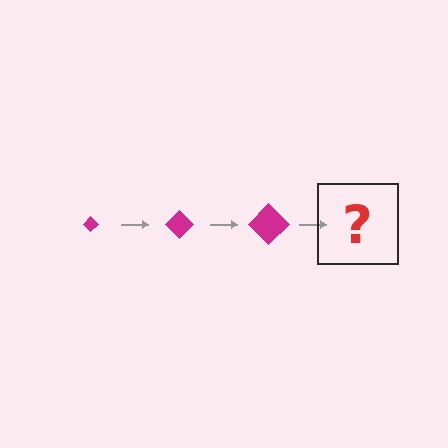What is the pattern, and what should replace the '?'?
The pattern is that the diamond gets progressively larger each step. The '?' should be a magenta diamond, larger than the previous one.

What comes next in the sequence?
The next element should be a magenta diamond, larger than the previous one.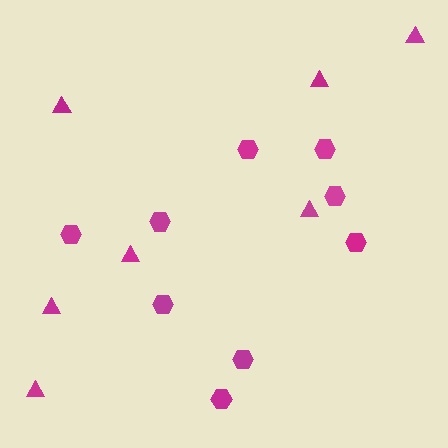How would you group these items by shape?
There are 2 groups: one group of hexagons (9) and one group of triangles (7).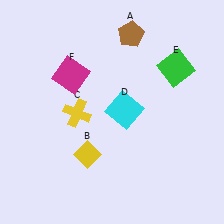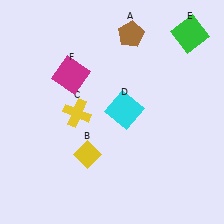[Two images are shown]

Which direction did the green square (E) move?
The green square (E) moved up.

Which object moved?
The green square (E) moved up.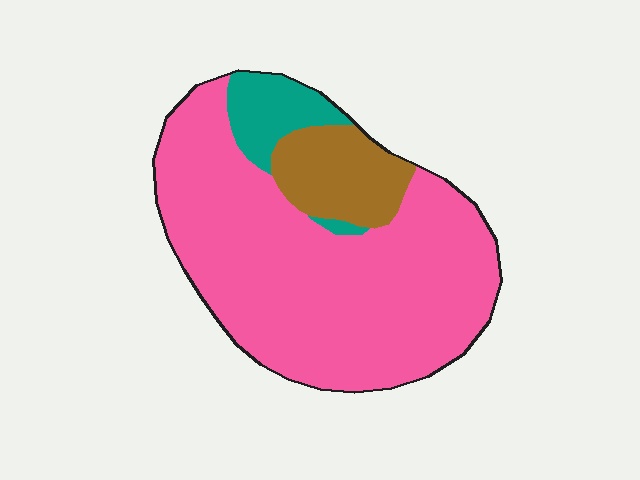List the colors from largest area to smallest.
From largest to smallest: pink, brown, teal.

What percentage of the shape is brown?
Brown takes up about one eighth (1/8) of the shape.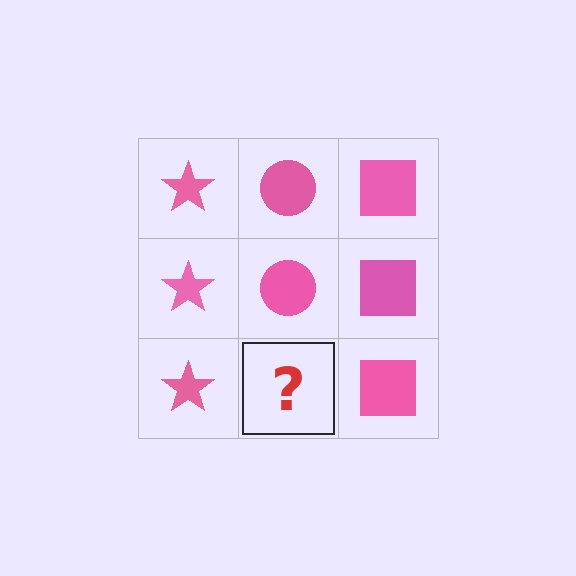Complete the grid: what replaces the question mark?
The question mark should be replaced with a pink circle.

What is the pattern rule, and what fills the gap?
The rule is that each column has a consistent shape. The gap should be filled with a pink circle.